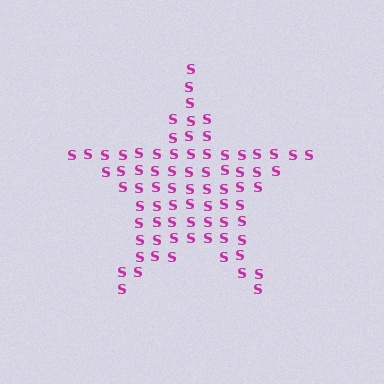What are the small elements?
The small elements are letter S's.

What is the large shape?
The large shape is a star.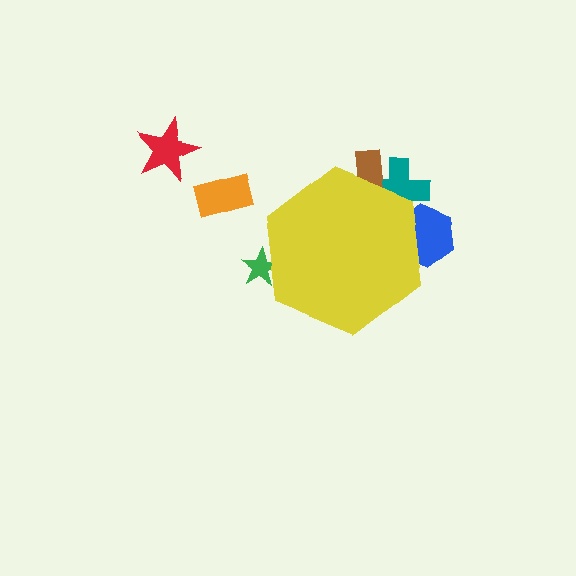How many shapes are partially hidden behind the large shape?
4 shapes are partially hidden.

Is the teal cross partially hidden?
Yes, the teal cross is partially hidden behind the yellow hexagon.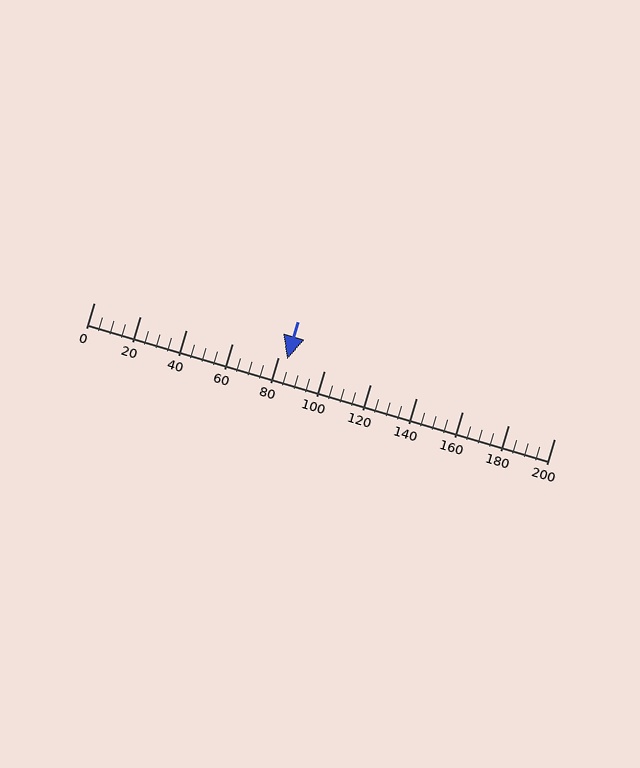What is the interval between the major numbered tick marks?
The major tick marks are spaced 20 units apart.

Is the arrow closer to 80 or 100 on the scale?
The arrow is closer to 80.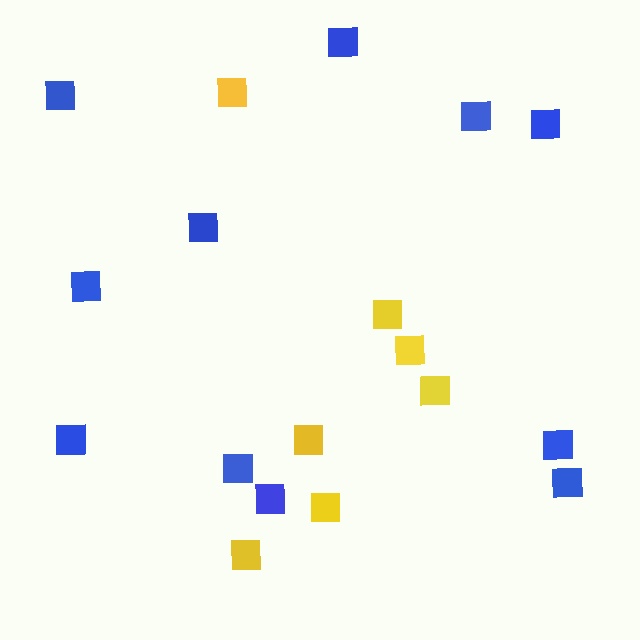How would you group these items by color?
There are 2 groups: one group of blue squares (11) and one group of yellow squares (7).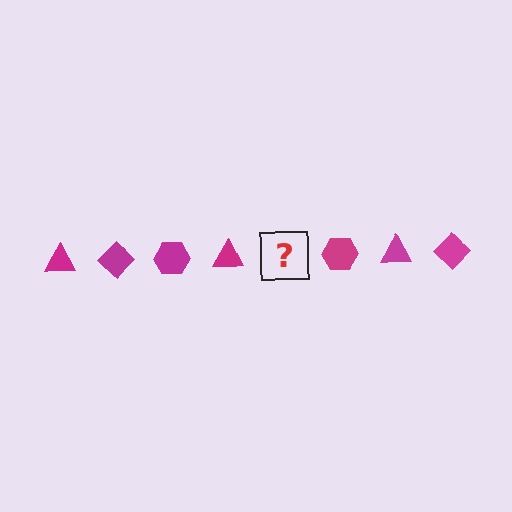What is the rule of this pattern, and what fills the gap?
The rule is that the pattern cycles through triangle, diamond, hexagon shapes in magenta. The gap should be filled with a magenta diamond.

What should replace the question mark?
The question mark should be replaced with a magenta diamond.